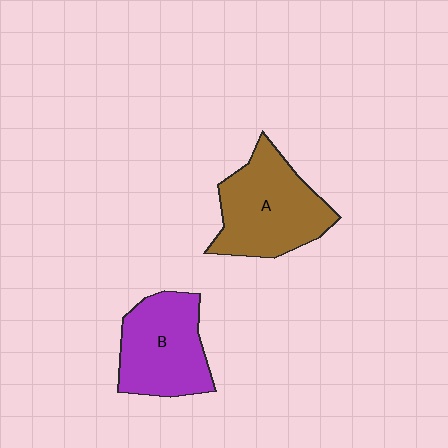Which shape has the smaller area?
Shape B (purple).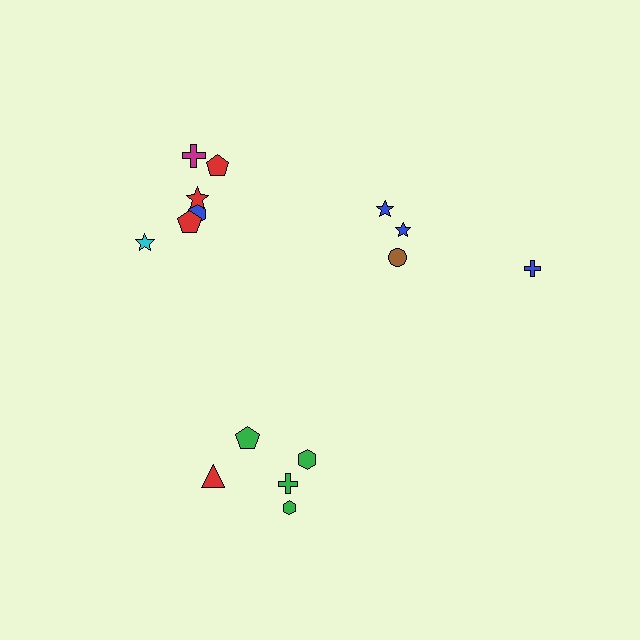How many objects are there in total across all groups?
There are 15 objects.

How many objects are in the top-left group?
There are 6 objects.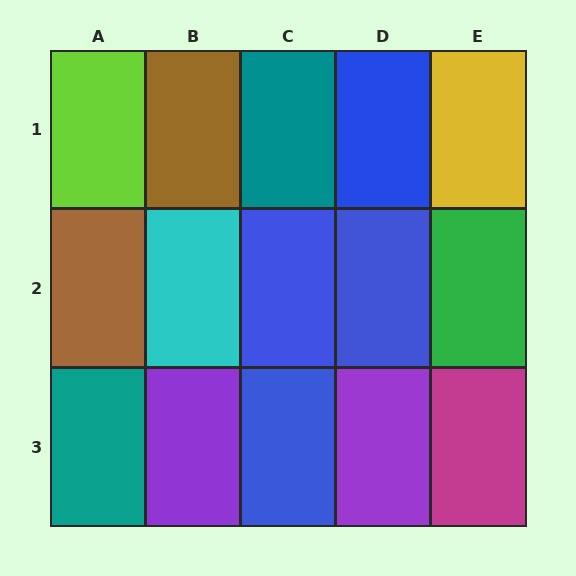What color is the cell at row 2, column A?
Brown.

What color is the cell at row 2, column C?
Blue.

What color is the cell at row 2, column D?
Blue.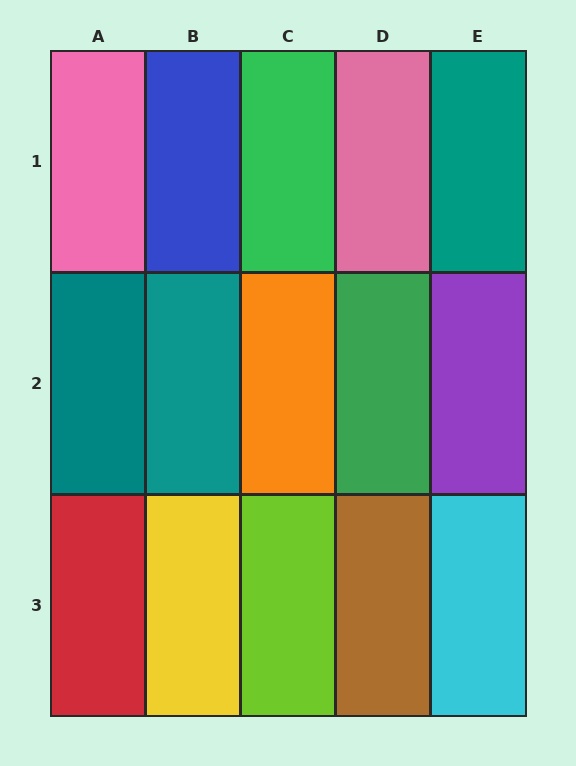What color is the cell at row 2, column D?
Green.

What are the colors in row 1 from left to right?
Pink, blue, green, pink, teal.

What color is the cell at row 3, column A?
Red.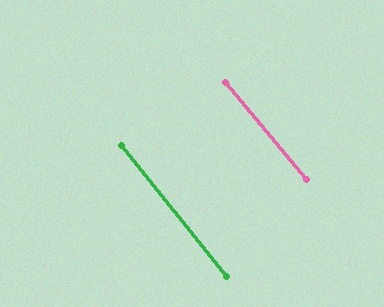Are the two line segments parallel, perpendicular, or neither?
Parallel — their directions differ by only 1.2°.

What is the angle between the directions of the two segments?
Approximately 1 degree.